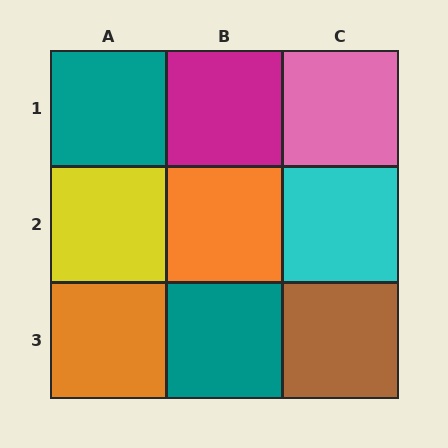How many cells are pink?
1 cell is pink.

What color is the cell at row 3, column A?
Orange.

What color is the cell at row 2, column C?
Cyan.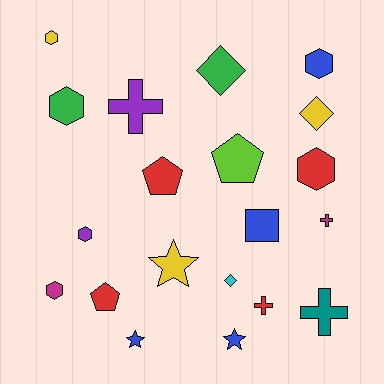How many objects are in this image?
There are 20 objects.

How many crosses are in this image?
There are 4 crosses.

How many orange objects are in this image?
There are no orange objects.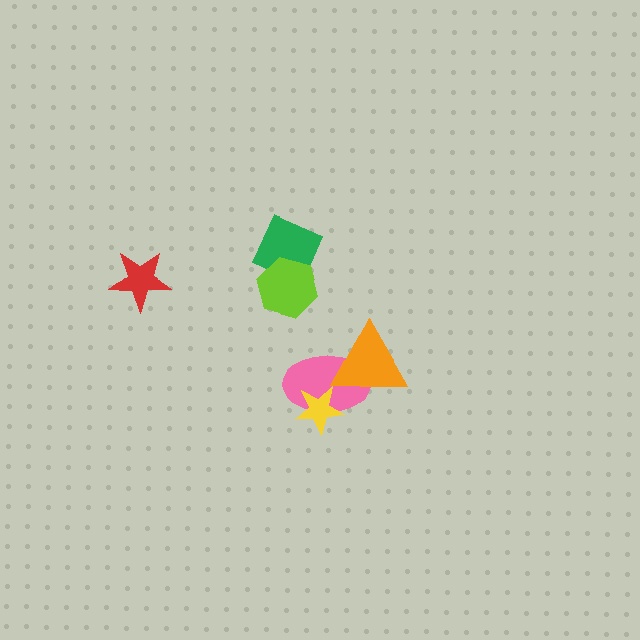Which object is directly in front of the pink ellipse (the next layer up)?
The orange triangle is directly in front of the pink ellipse.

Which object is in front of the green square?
The lime hexagon is in front of the green square.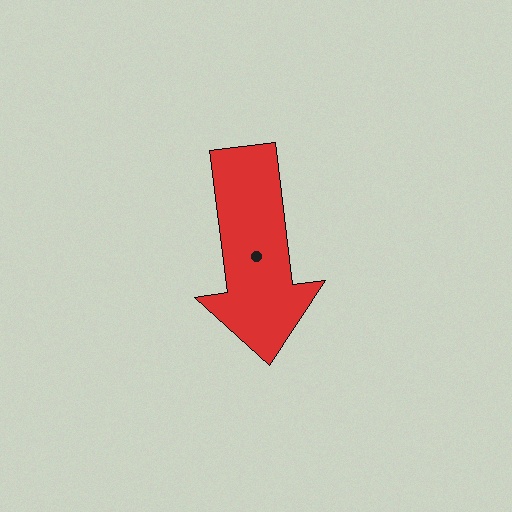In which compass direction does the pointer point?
South.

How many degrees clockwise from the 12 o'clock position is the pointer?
Approximately 173 degrees.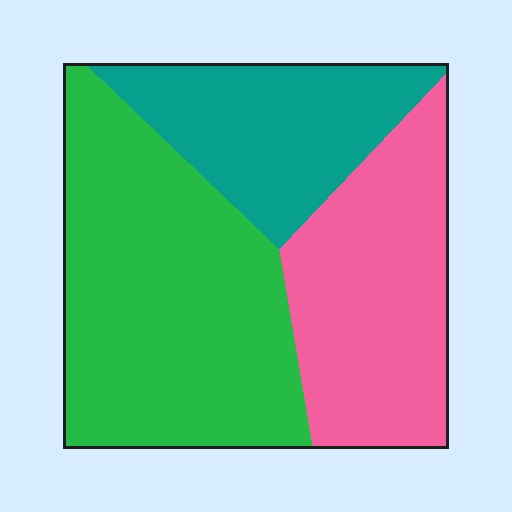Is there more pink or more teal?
Pink.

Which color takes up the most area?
Green, at roughly 45%.